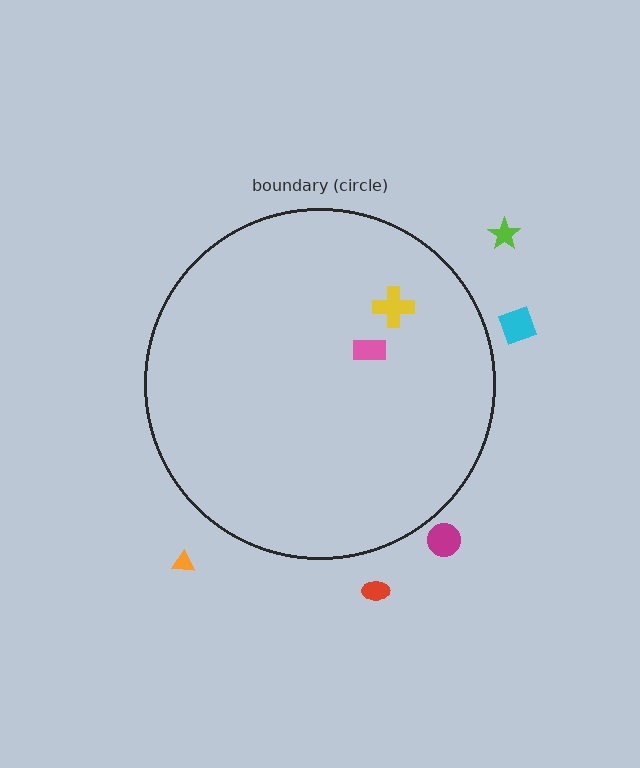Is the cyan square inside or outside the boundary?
Outside.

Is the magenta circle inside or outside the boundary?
Outside.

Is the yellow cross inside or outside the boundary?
Inside.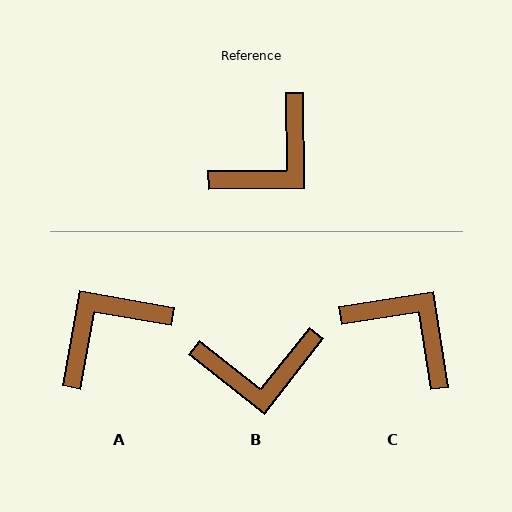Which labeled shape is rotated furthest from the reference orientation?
A, about 170 degrees away.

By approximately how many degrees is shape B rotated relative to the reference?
Approximately 39 degrees clockwise.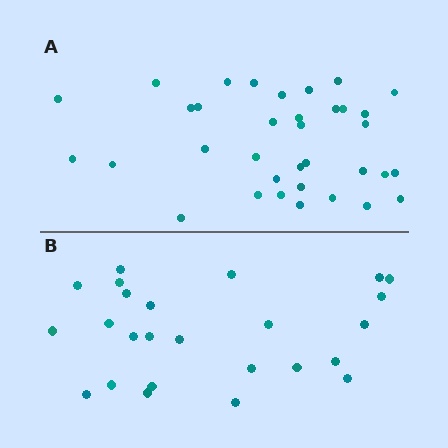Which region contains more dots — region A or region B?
Region A (the top region) has more dots.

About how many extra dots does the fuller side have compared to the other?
Region A has roughly 10 or so more dots than region B.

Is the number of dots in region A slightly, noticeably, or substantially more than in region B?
Region A has noticeably more, but not dramatically so. The ratio is roughly 1.4 to 1.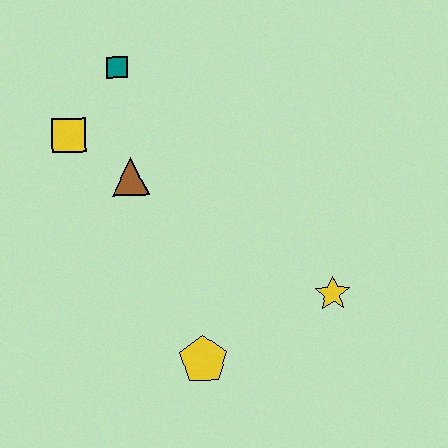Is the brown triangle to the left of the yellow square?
No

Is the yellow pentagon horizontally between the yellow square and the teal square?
No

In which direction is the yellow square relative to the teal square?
The yellow square is below the teal square.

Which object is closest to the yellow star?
The yellow pentagon is closest to the yellow star.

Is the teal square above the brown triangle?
Yes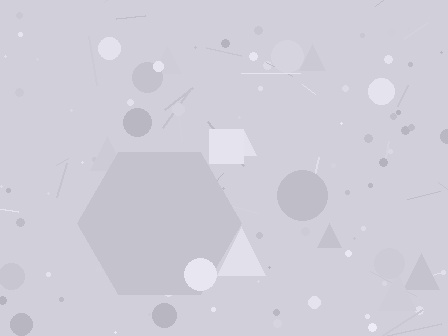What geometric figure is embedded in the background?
A hexagon is embedded in the background.